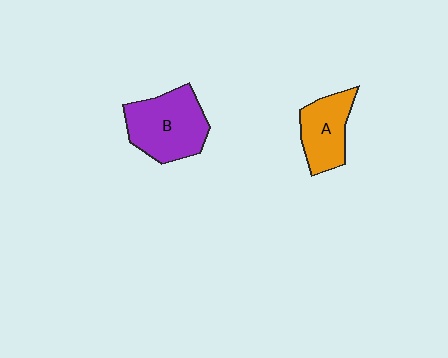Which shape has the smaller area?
Shape A (orange).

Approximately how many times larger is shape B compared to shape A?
Approximately 1.4 times.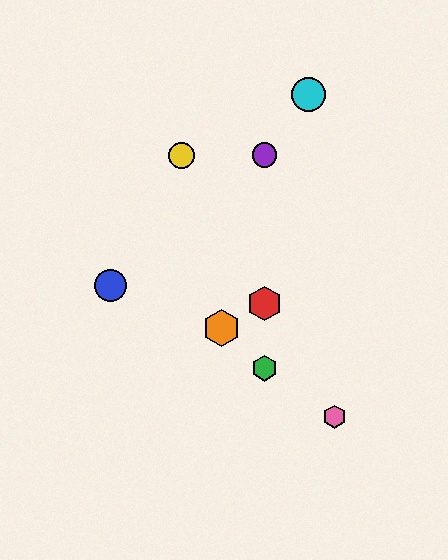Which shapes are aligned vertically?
The red hexagon, the green hexagon, the purple circle are aligned vertically.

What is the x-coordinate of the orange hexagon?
The orange hexagon is at x≈222.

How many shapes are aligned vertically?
3 shapes (the red hexagon, the green hexagon, the purple circle) are aligned vertically.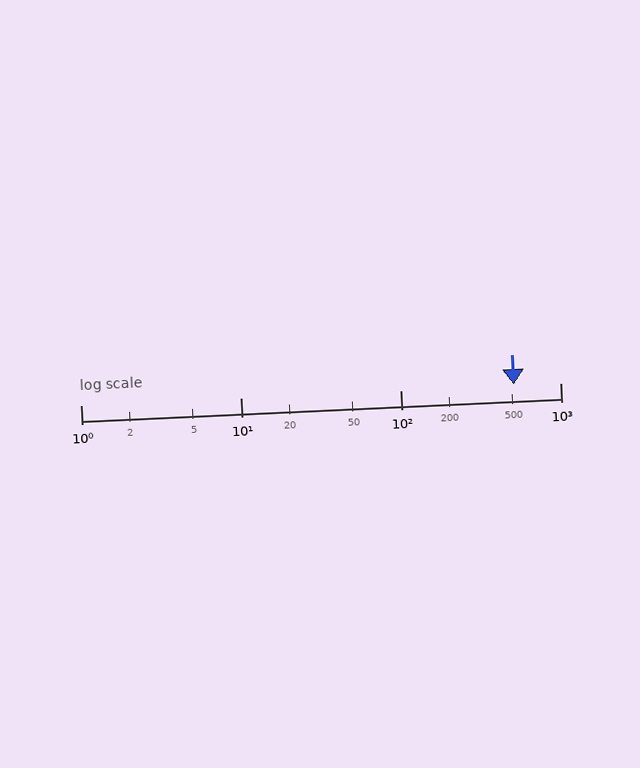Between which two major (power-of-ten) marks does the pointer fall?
The pointer is between 100 and 1000.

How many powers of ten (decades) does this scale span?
The scale spans 3 decades, from 1 to 1000.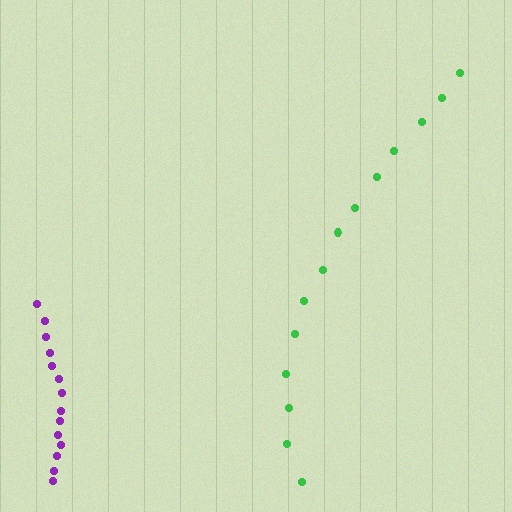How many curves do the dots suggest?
There are 2 distinct paths.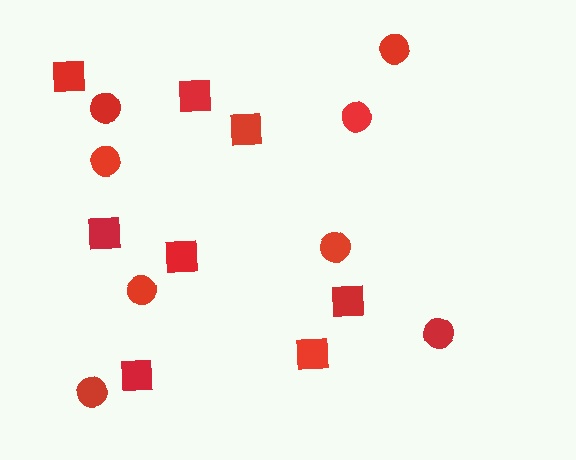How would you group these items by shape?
There are 2 groups: one group of squares (8) and one group of circles (8).